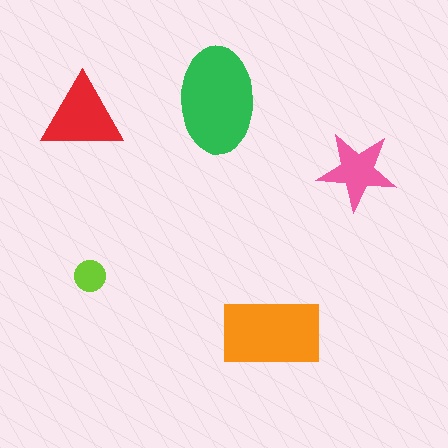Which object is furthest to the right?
The pink star is rightmost.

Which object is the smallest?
The lime circle.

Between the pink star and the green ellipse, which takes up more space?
The green ellipse.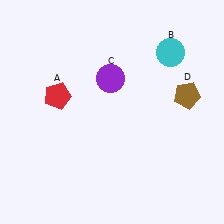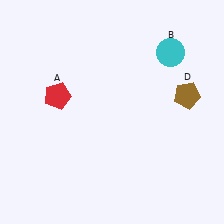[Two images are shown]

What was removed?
The purple circle (C) was removed in Image 2.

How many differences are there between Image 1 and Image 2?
There is 1 difference between the two images.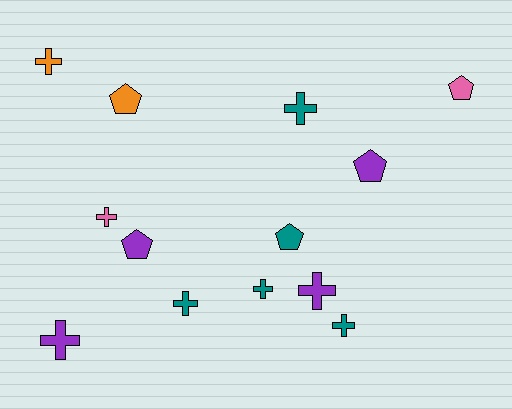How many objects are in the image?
There are 13 objects.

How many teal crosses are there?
There are 4 teal crosses.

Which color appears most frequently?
Teal, with 5 objects.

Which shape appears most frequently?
Cross, with 8 objects.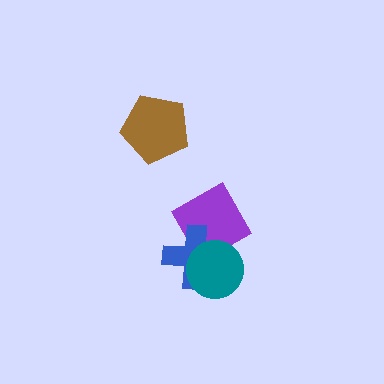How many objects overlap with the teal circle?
2 objects overlap with the teal circle.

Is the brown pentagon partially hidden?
No, no other shape covers it.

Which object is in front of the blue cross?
The teal circle is in front of the blue cross.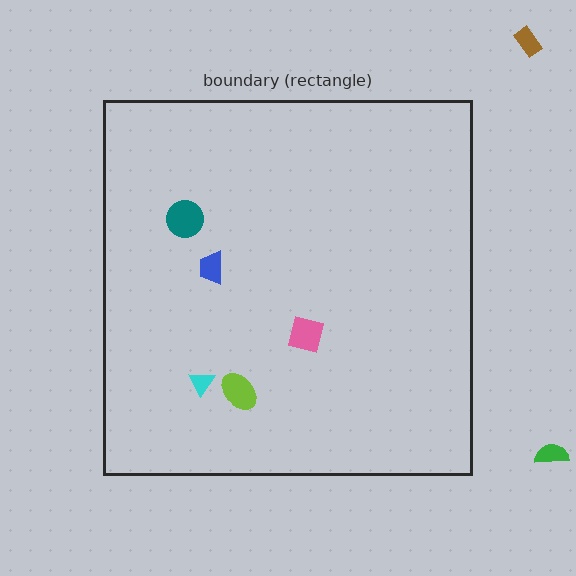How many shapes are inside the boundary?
5 inside, 2 outside.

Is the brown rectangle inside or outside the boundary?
Outside.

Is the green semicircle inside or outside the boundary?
Outside.